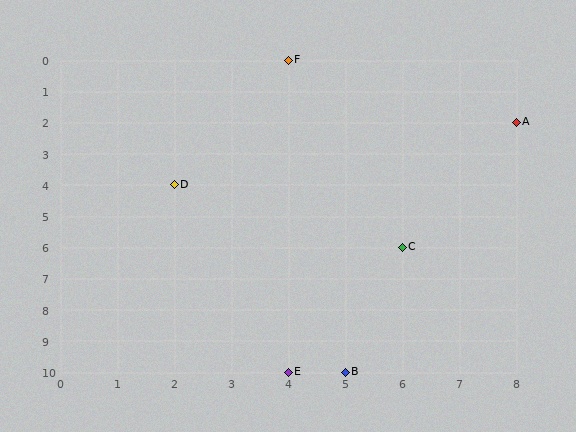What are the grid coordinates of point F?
Point F is at grid coordinates (4, 0).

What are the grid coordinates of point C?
Point C is at grid coordinates (6, 6).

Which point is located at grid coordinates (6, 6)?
Point C is at (6, 6).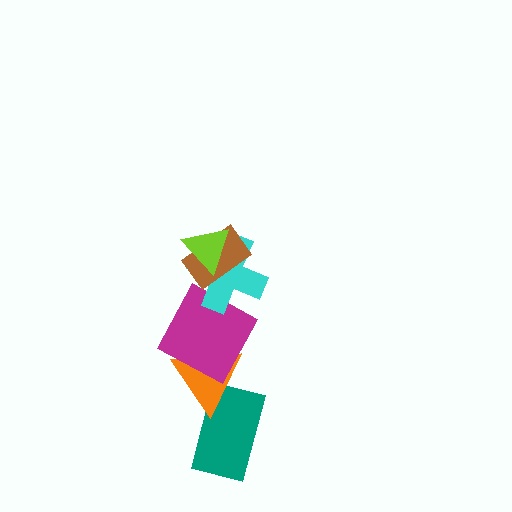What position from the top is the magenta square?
The magenta square is 4th from the top.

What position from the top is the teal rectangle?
The teal rectangle is 6th from the top.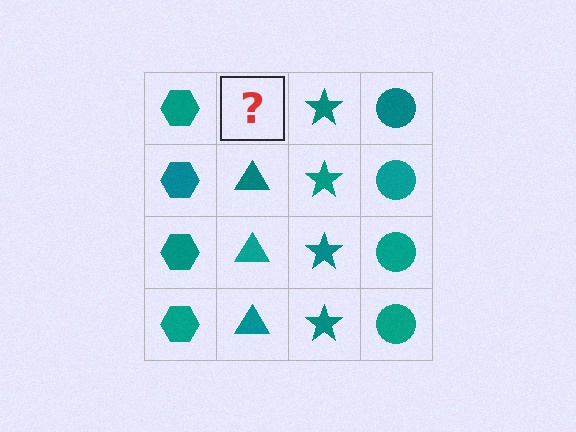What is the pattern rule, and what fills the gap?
The rule is that each column has a consistent shape. The gap should be filled with a teal triangle.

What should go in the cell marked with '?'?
The missing cell should contain a teal triangle.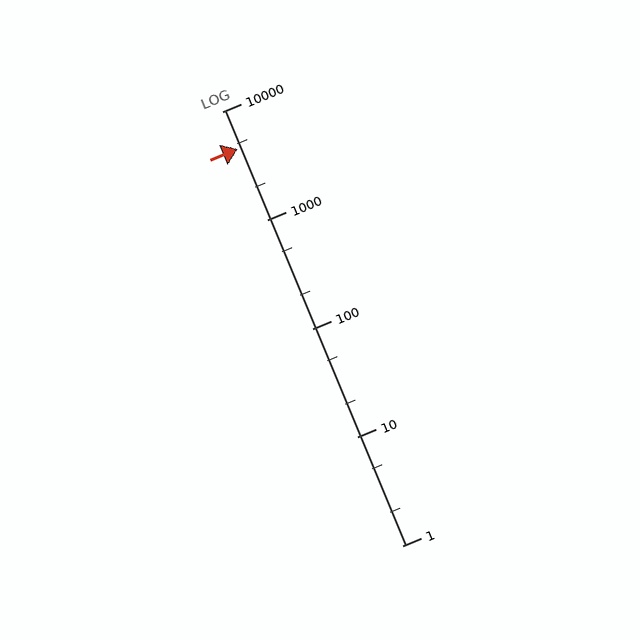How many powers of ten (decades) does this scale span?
The scale spans 4 decades, from 1 to 10000.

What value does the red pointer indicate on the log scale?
The pointer indicates approximately 4500.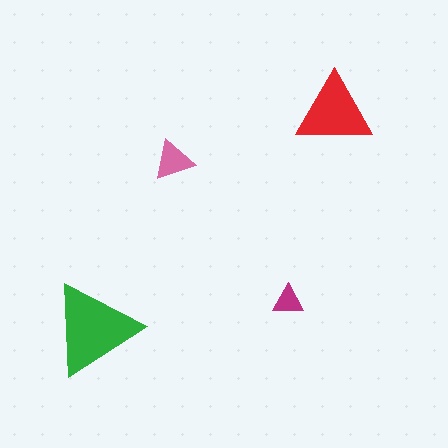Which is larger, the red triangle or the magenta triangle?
The red one.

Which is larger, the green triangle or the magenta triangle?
The green one.